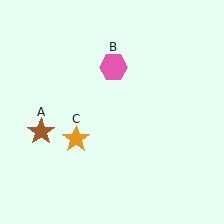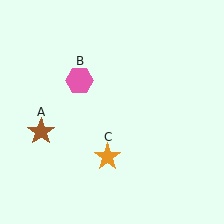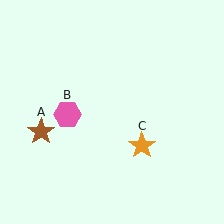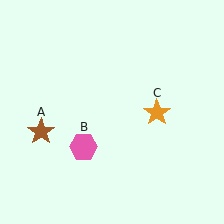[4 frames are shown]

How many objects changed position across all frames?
2 objects changed position: pink hexagon (object B), orange star (object C).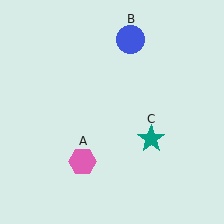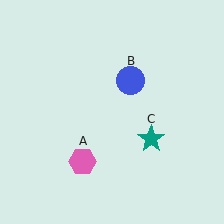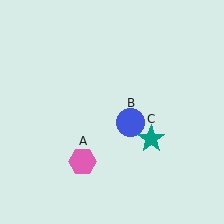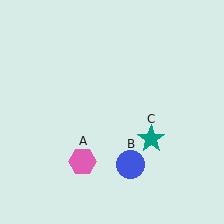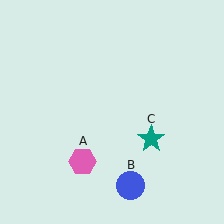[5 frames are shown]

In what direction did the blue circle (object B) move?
The blue circle (object B) moved down.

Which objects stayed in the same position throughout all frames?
Pink hexagon (object A) and teal star (object C) remained stationary.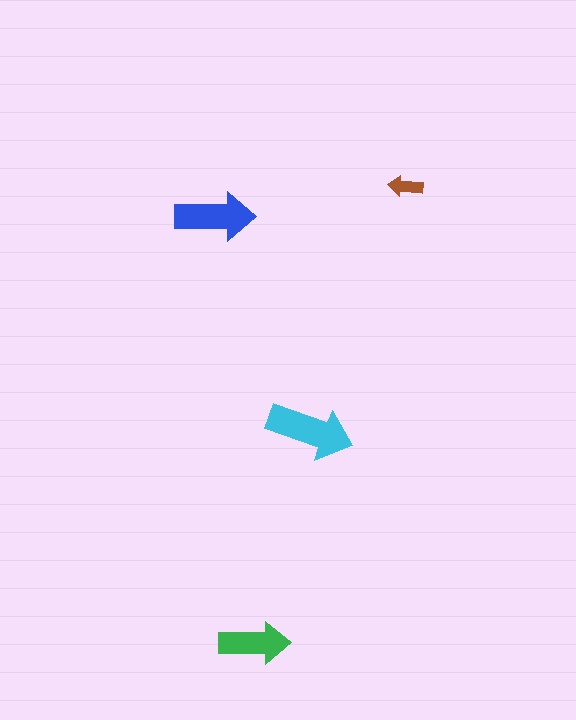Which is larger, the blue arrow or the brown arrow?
The blue one.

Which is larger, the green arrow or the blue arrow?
The blue one.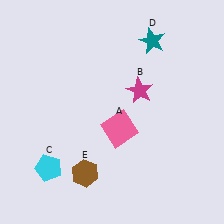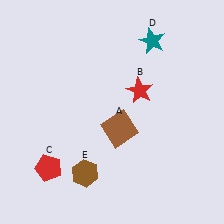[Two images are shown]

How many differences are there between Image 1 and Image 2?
There are 3 differences between the two images.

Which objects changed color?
A changed from pink to brown. B changed from magenta to red. C changed from cyan to red.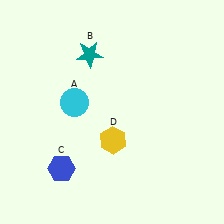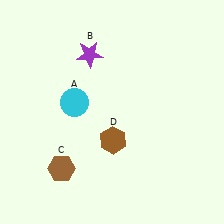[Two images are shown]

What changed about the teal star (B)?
In Image 1, B is teal. In Image 2, it changed to purple.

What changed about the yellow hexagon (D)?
In Image 1, D is yellow. In Image 2, it changed to brown.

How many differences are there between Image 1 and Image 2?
There are 3 differences between the two images.